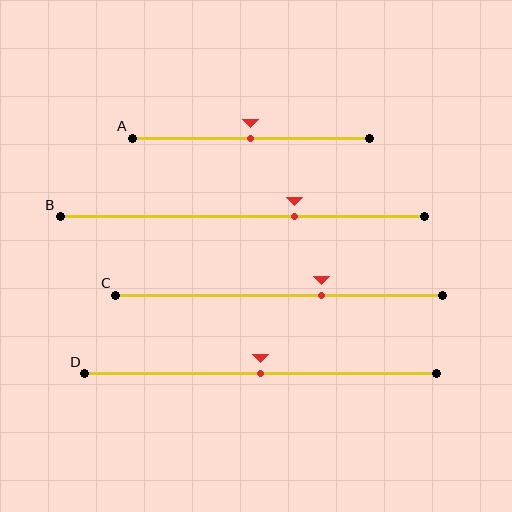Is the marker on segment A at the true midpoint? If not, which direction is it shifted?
Yes, the marker on segment A is at the true midpoint.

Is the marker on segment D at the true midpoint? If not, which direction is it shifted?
Yes, the marker on segment D is at the true midpoint.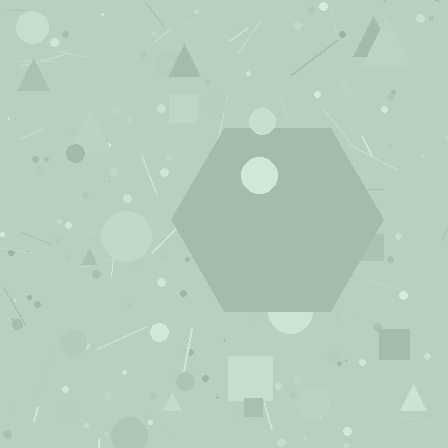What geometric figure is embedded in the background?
A hexagon is embedded in the background.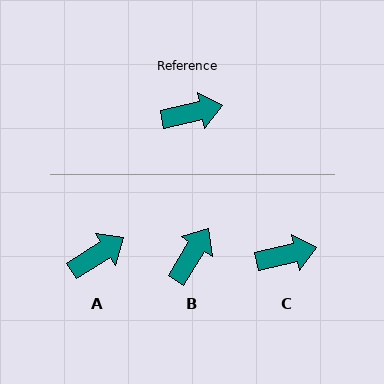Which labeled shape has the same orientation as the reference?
C.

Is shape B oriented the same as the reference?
No, it is off by about 46 degrees.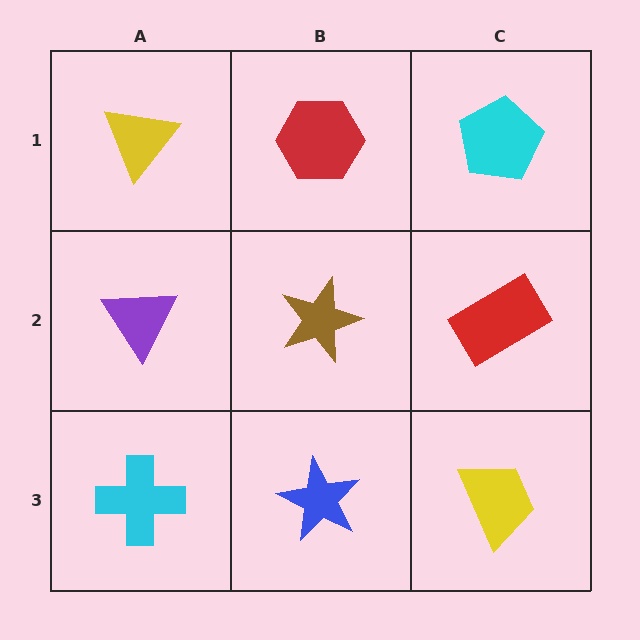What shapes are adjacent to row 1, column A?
A purple triangle (row 2, column A), a red hexagon (row 1, column B).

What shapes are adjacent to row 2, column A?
A yellow triangle (row 1, column A), a cyan cross (row 3, column A), a brown star (row 2, column B).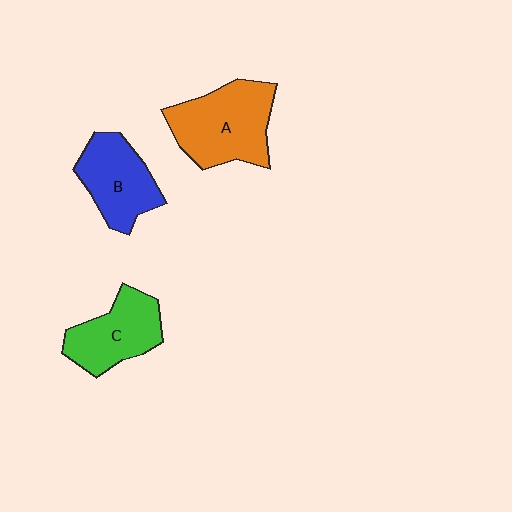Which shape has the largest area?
Shape A (orange).